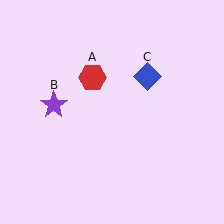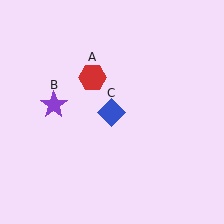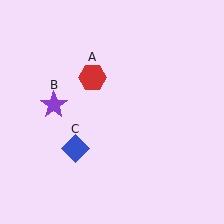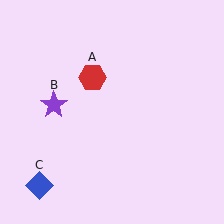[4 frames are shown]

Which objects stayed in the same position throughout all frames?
Red hexagon (object A) and purple star (object B) remained stationary.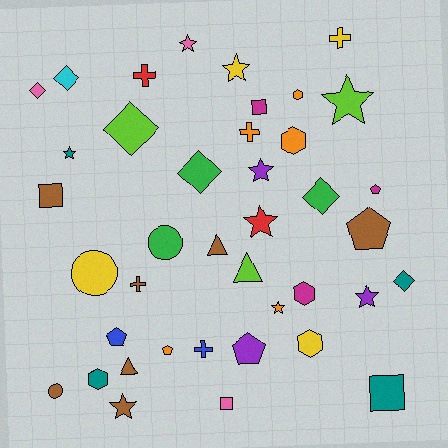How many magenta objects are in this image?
There are 3 magenta objects.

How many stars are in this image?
There are 9 stars.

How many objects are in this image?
There are 40 objects.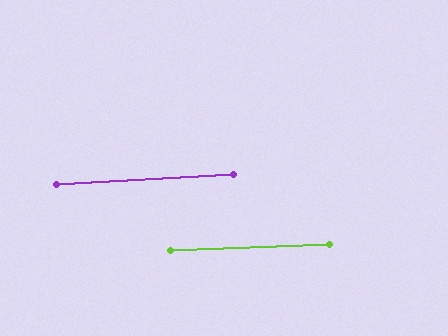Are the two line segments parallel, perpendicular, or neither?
Parallel — their directions differ by only 1.0°.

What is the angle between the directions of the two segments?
Approximately 1 degree.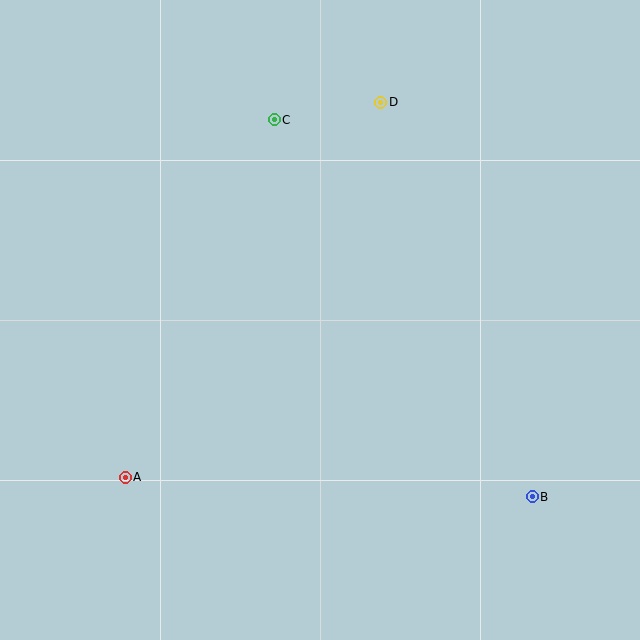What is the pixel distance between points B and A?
The distance between B and A is 408 pixels.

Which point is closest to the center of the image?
Point C at (274, 120) is closest to the center.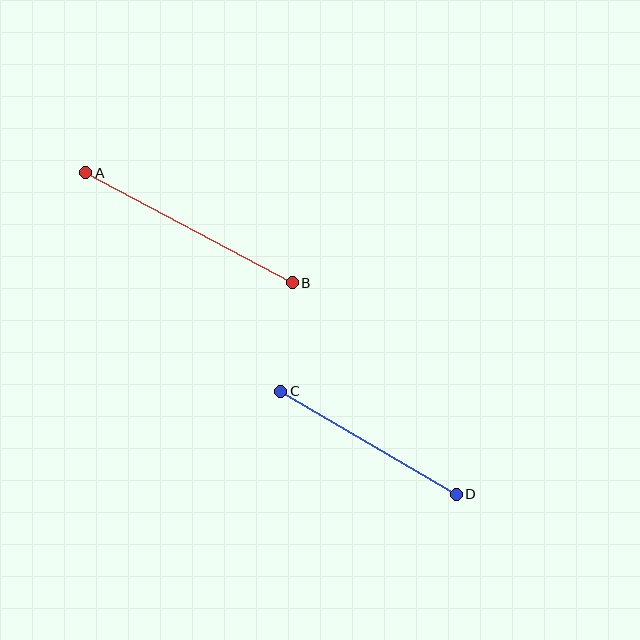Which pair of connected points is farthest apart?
Points A and B are farthest apart.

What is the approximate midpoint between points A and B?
The midpoint is at approximately (189, 228) pixels.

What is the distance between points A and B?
The distance is approximately 234 pixels.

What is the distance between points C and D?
The distance is approximately 204 pixels.